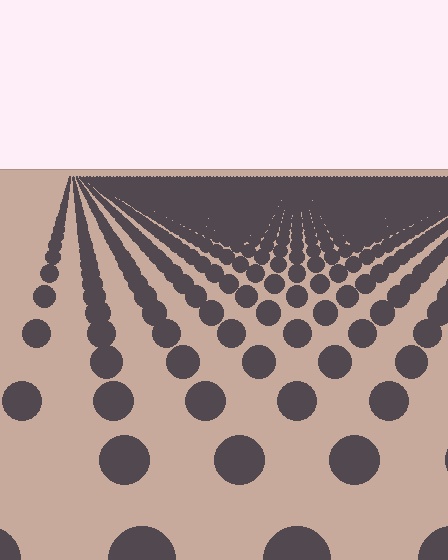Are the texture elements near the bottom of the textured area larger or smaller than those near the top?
Larger. Near the bottom, elements are closer to the viewer and appear at a bigger on-screen size.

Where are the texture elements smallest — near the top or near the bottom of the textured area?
Near the top.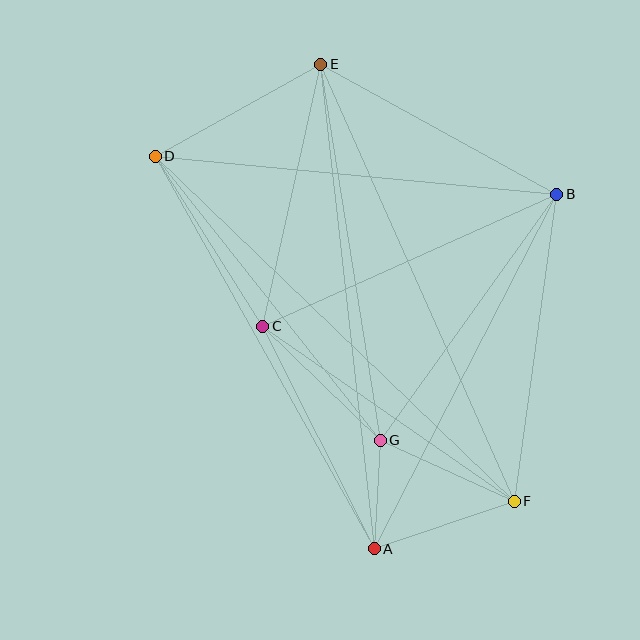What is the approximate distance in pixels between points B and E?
The distance between B and E is approximately 269 pixels.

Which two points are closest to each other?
Points A and G are closest to each other.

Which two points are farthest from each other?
Points D and F are farthest from each other.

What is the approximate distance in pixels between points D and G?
The distance between D and G is approximately 362 pixels.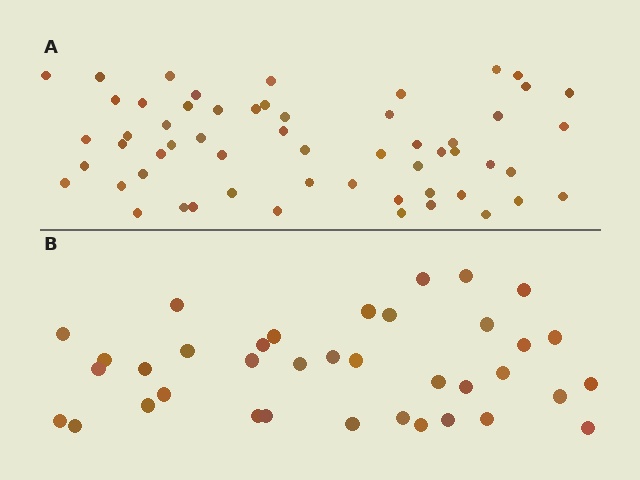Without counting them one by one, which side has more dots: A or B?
Region A (the top region) has more dots.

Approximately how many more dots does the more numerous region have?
Region A has approximately 20 more dots than region B.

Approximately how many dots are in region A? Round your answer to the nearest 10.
About 60 dots. (The exact count is 57, which rounds to 60.)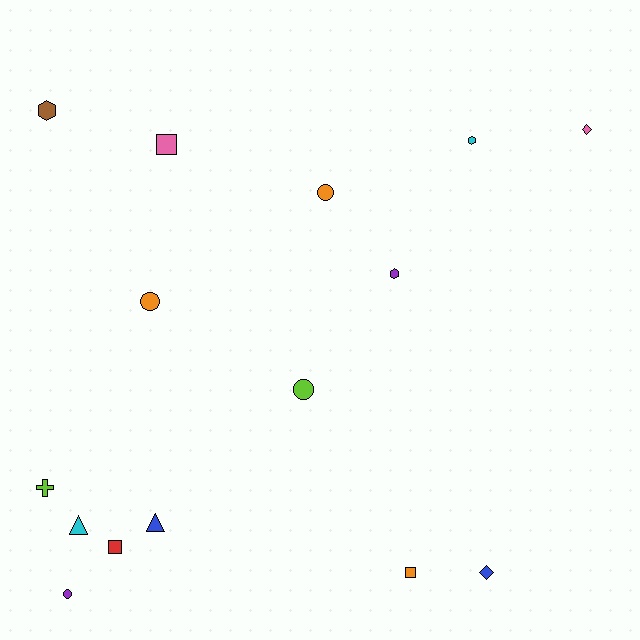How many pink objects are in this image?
There are 2 pink objects.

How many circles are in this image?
There are 4 circles.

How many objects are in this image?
There are 15 objects.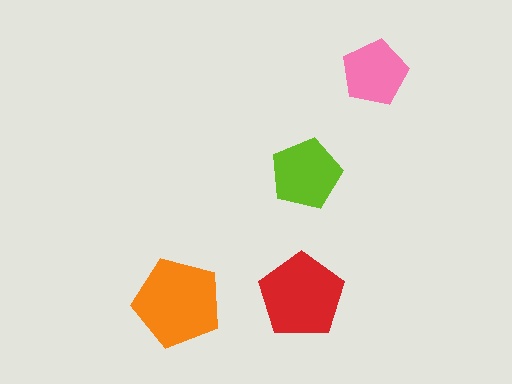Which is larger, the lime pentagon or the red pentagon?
The red one.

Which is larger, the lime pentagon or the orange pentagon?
The orange one.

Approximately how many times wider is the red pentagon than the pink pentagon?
About 1.5 times wider.